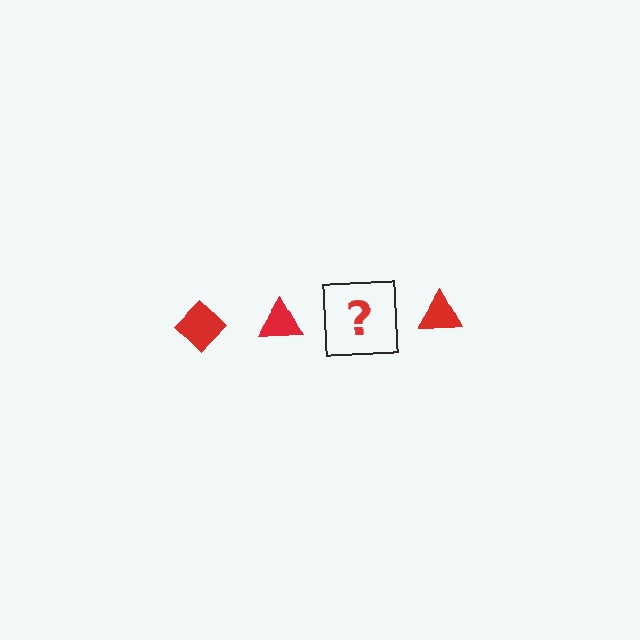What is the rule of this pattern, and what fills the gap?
The rule is that the pattern cycles through diamond, triangle shapes in red. The gap should be filled with a red diamond.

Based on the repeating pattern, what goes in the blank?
The blank should be a red diamond.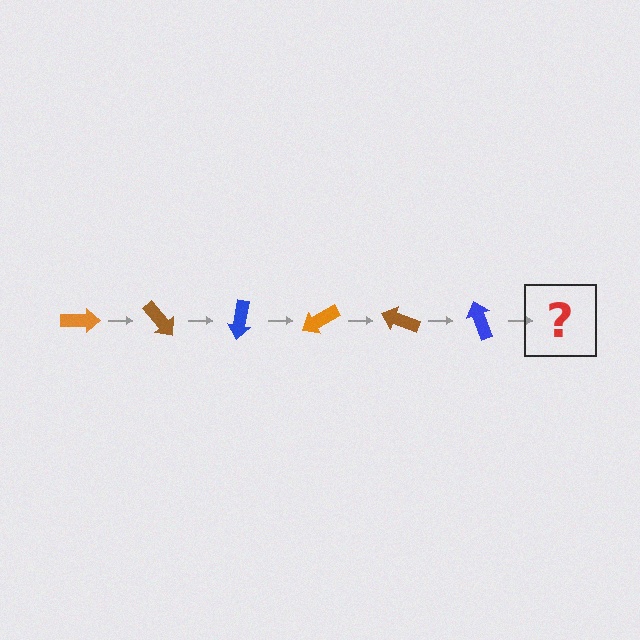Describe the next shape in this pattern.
It should be an orange arrow, rotated 300 degrees from the start.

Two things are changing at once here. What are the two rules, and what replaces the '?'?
The two rules are that it rotates 50 degrees each step and the color cycles through orange, brown, and blue. The '?' should be an orange arrow, rotated 300 degrees from the start.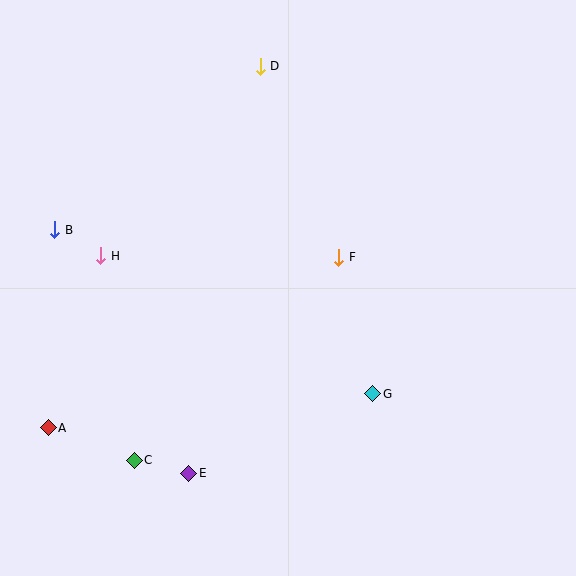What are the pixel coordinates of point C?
Point C is at (134, 460).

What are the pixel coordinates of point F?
Point F is at (339, 257).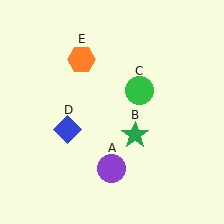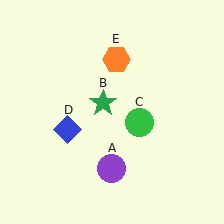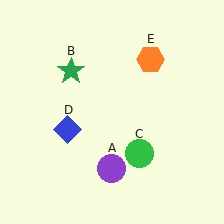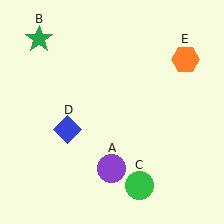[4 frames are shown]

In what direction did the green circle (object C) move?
The green circle (object C) moved down.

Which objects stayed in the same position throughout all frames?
Purple circle (object A) and blue diamond (object D) remained stationary.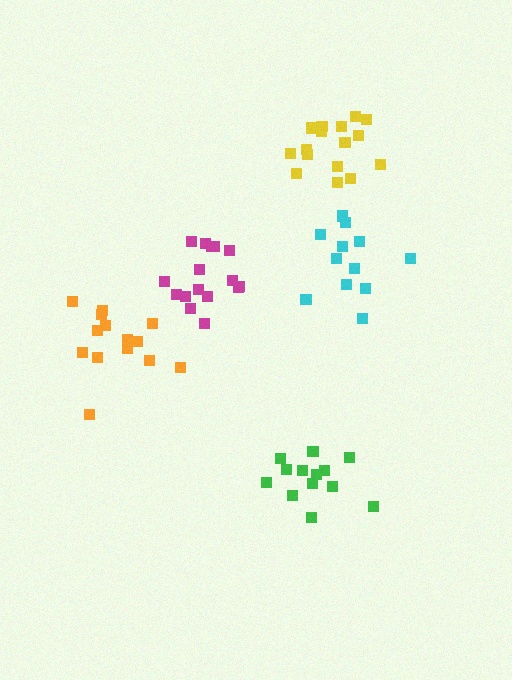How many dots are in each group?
Group 1: 13 dots, Group 2: 14 dots, Group 3: 16 dots, Group 4: 16 dots, Group 5: 12 dots (71 total).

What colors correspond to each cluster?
The clusters are colored: green, orange, magenta, yellow, cyan.